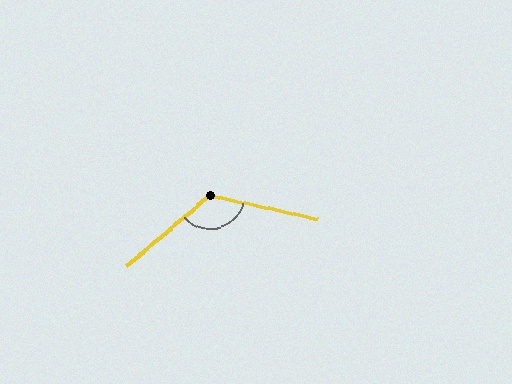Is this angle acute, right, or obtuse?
It is obtuse.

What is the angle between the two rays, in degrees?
Approximately 127 degrees.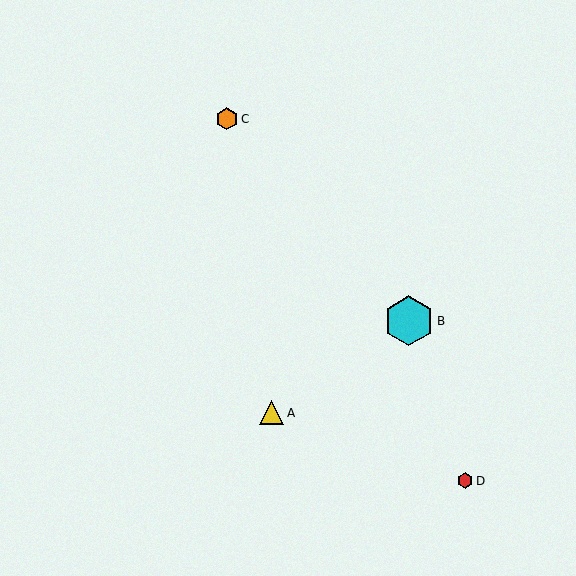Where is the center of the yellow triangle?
The center of the yellow triangle is at (272, 413).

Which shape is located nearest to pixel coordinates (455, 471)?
The red hexagon (labeled D) at (465, 481) is nearest to that location.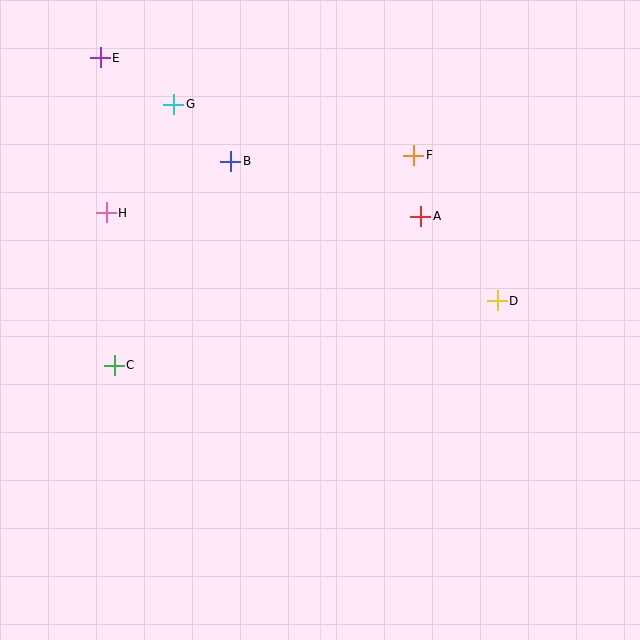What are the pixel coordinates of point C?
Point C is at (114, 365).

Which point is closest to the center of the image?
Point A at (421, 216) is closest to the center.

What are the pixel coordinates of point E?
Point E is at (100, 58).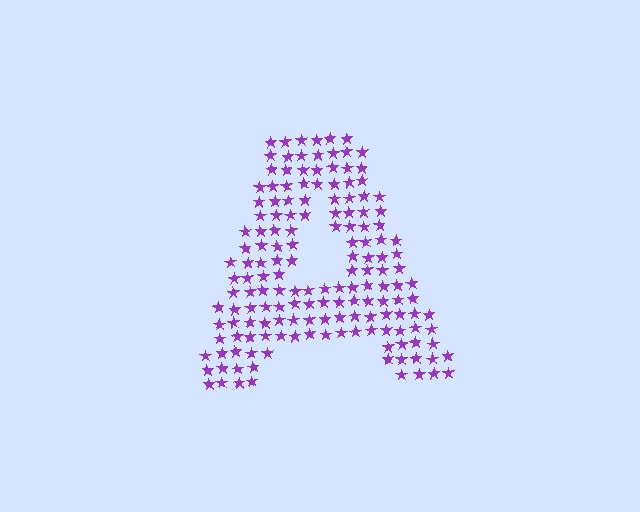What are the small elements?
The small elements are stars.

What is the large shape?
The large shape is the letter A.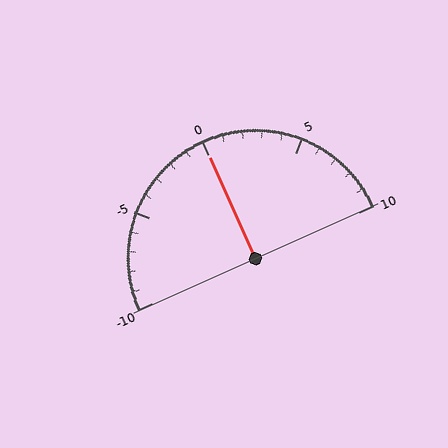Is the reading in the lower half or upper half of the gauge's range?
The reading is in the upper half of the range (-10 to 10).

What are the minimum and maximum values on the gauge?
The gauge ranges from -10 to 10.